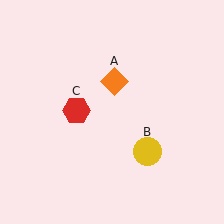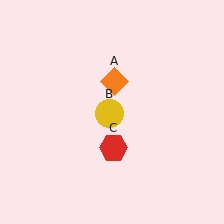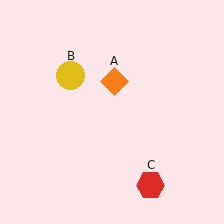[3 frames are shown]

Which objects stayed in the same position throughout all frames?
Orange diamond (object A) remained stationary.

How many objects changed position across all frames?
2 objects changed position: yellow circle (object B), red hexagon (object C).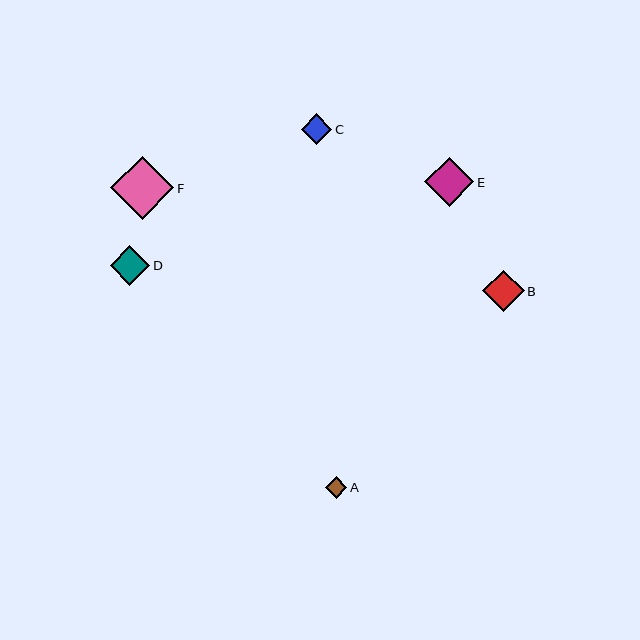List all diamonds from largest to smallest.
From largest to smallest: F, E, B, D, C, A.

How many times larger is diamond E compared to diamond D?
Diamond E is approximately 1.2 times the size of diamond D.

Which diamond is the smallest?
Diamond A is the smallest with a size of approximately 21 pixels.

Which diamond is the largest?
Diamond F is the largest with a size of approximately 63 pixels.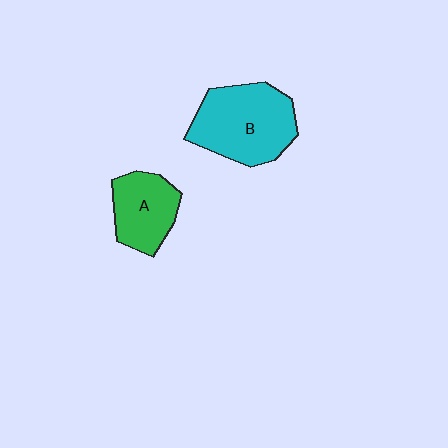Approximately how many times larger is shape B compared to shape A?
Approximately 1.6 times.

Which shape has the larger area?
Shape B (cyan).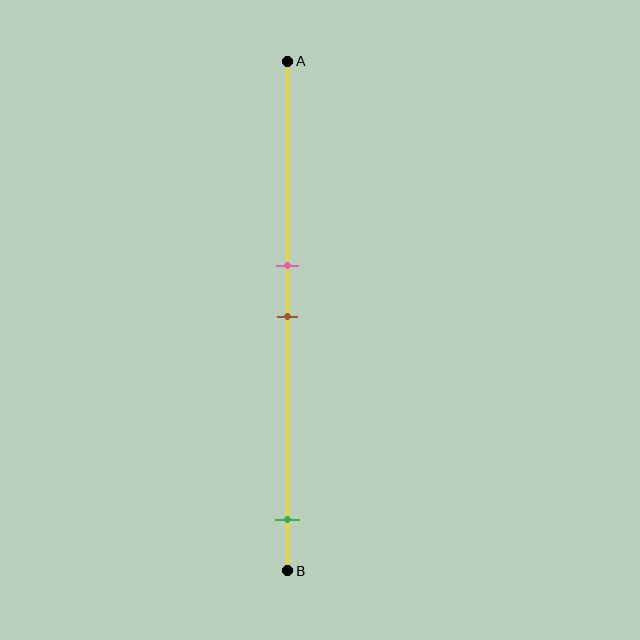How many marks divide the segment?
There are 3 marks dividing the segment.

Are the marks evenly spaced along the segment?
No, the marks are not evenly spaced.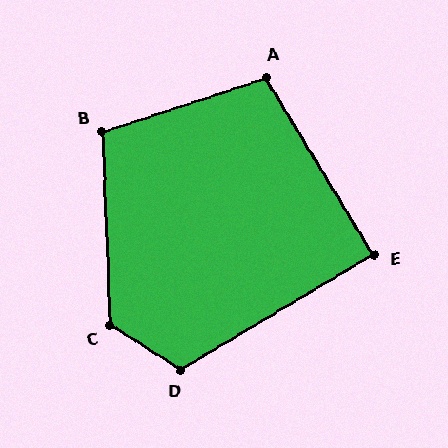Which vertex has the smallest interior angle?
E, at approximately 90 degrees.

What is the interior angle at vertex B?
Approximately 106 degrees (obtuse).